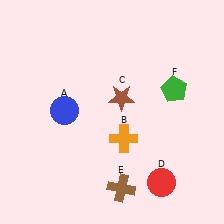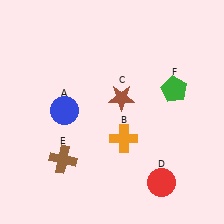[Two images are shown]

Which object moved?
The brown cross (E) moved left.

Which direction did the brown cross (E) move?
The brown cross (E) moved left.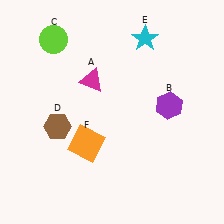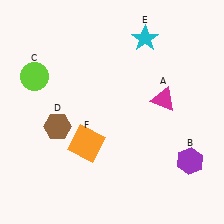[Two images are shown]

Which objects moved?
The objects that moved are: the magenta triangle (A), the purple hexagon (B), the lime circle (C).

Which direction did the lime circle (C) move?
The lime circle (C) moved down.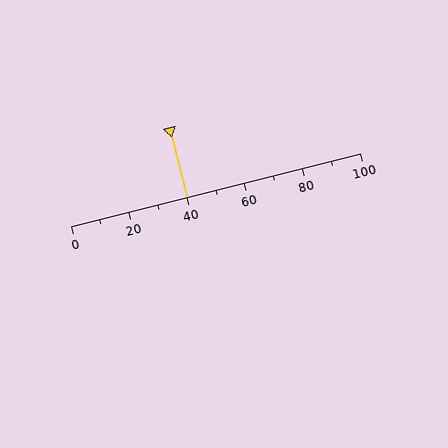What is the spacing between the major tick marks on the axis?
The major ticks are spaced 20 apart.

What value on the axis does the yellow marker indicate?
The marker indicates approximately 40.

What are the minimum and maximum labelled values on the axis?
The axis runs from 0 to 100.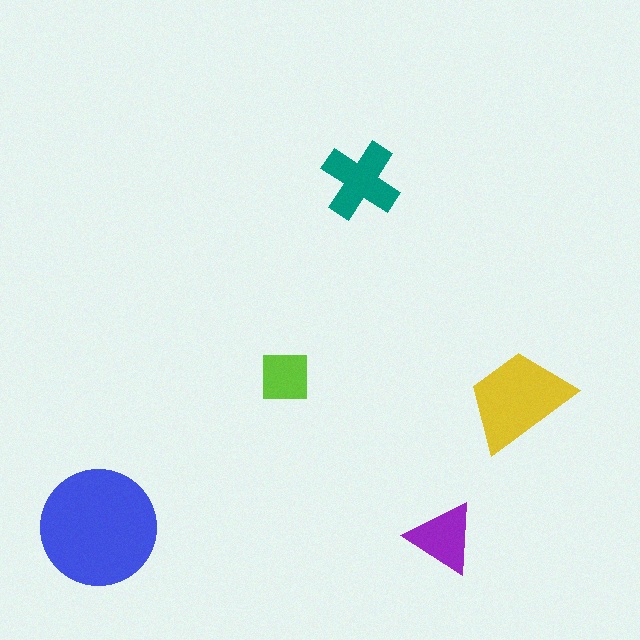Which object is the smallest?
The lime square.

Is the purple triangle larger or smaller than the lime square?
Larger.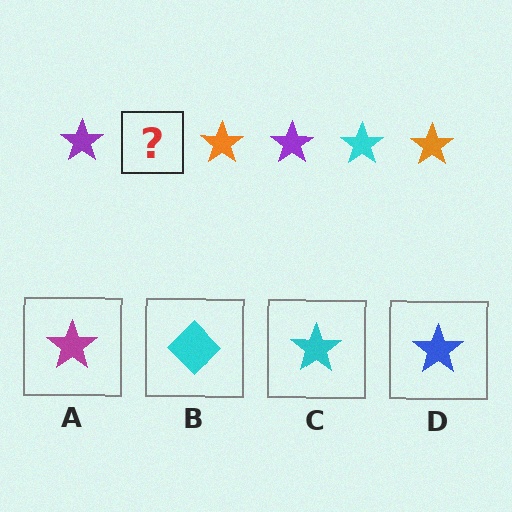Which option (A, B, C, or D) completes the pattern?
C.